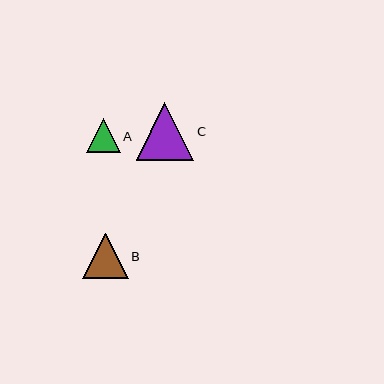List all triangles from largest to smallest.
From largest to smallest: C, B, A.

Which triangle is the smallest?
Triangle A is the smallest with a size of approximately 34 pixels.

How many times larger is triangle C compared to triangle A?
Triangle C is approximately 1.7 times the size of triangle A.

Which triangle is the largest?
Triangle C is the largest with a size of approximately 58 pixels.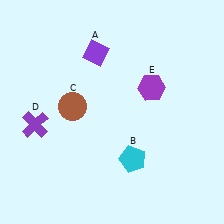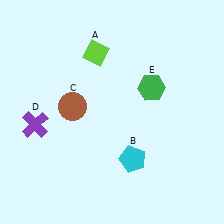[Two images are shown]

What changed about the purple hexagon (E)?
In Image 1, E is purple. In Image 2, it changed to green.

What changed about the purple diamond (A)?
In Image 1, A is purple. In Image 2, it changed to lime.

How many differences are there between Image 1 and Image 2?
There are 2 differences between the two images.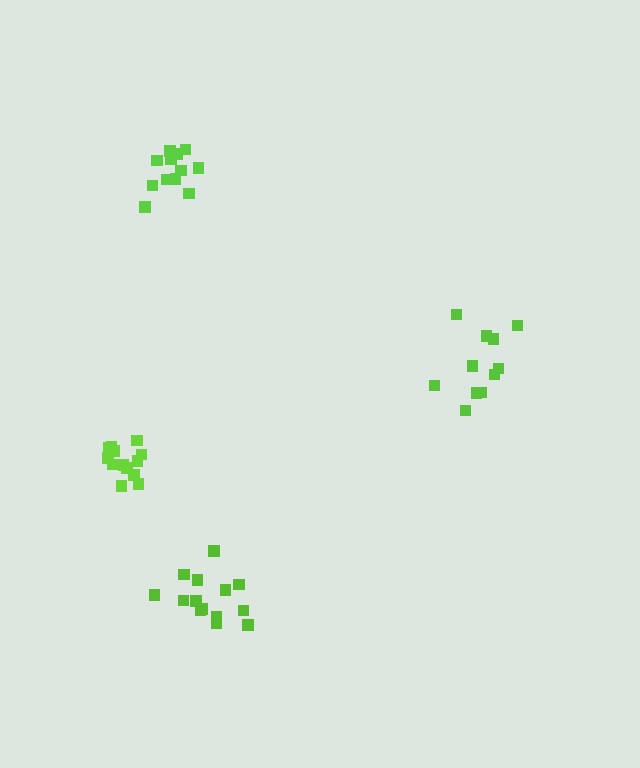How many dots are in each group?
Group 1: 14 dots, Group 2: 13 dots, Group 3: 12 dots, Group 4: 11 dots (50 total).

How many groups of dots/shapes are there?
There are 4 groups.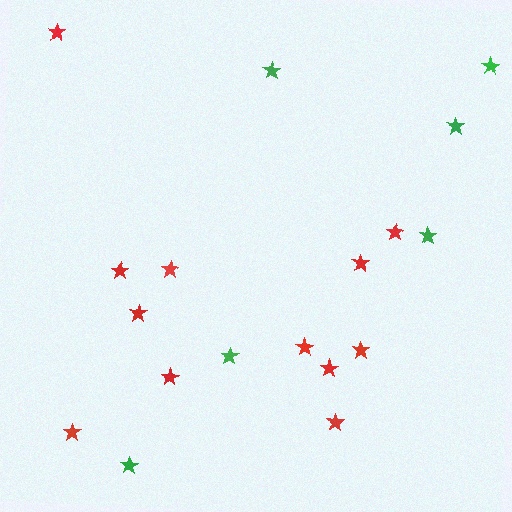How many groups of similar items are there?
There are 2 groups: one group of green stars (6) and one group of red stars (12).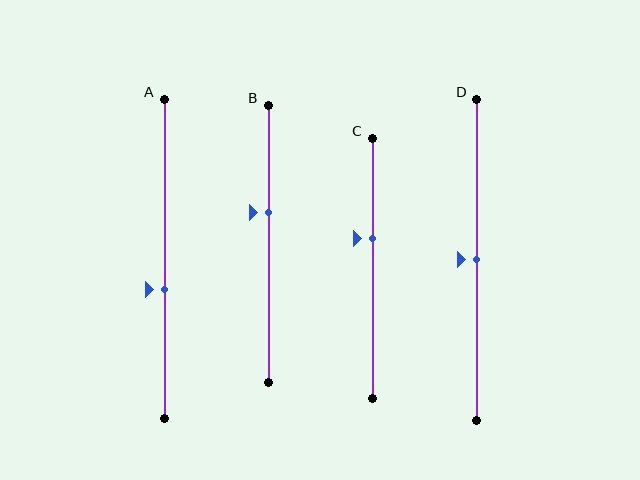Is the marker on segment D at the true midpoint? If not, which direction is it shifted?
Yes, the marker on segment D is at the true midpoint.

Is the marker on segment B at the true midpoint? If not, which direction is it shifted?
No, the marker on segment B is shifted upward by about 11% of the segment length.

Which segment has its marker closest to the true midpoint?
Segment D has its marker closest to the true midpoint.